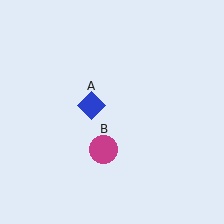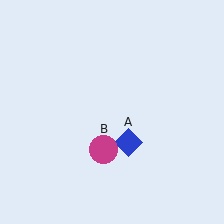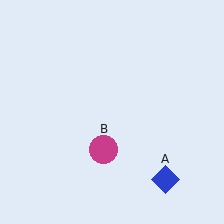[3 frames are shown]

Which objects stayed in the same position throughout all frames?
Magenta circle (object B) remained stationary.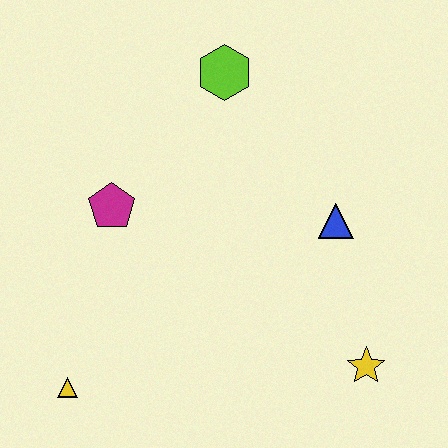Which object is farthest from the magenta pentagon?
The yellow star is farthest from the magenta pentagon.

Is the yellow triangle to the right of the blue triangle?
No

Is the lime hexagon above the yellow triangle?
Yes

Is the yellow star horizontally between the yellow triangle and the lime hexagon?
No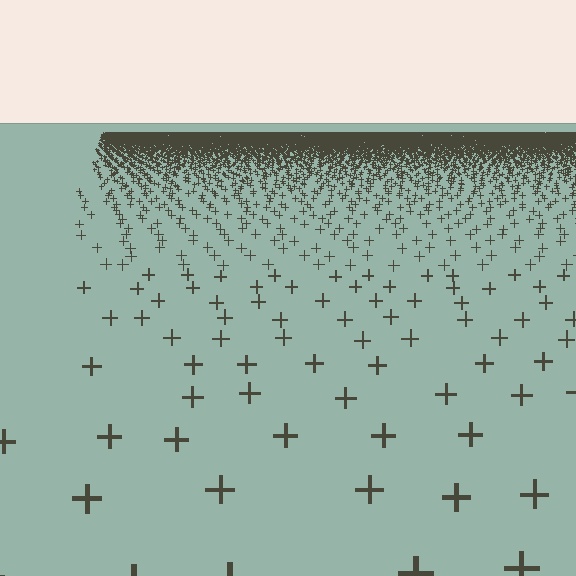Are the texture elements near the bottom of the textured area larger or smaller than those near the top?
Larger. Near the bottom, elements are closer to the viewer and appear at a bigger on-screen size.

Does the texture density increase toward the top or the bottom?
Density increases toward the top.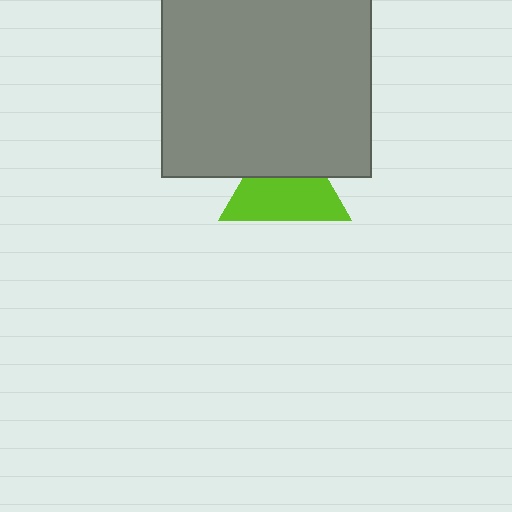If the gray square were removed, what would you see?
You would see the complete lime triangle.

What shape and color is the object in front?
The object in front is a gray square.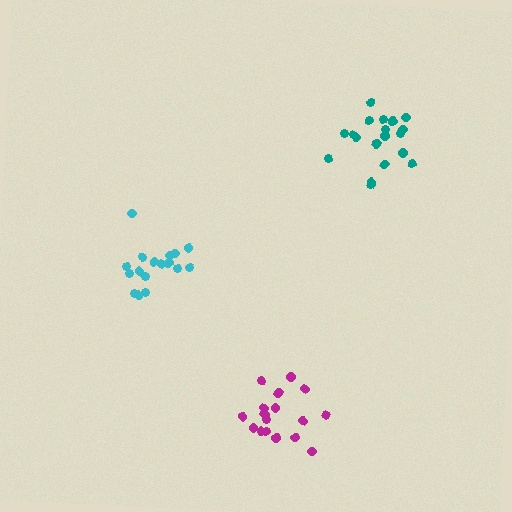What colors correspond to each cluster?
The clusters are colored: teal, cyan, magenta.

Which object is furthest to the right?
The teal cluster is rightmost.